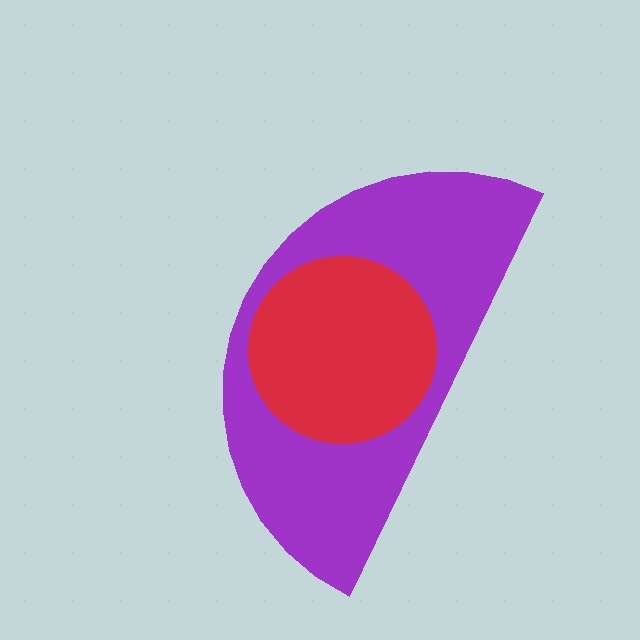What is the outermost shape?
The purple semicircle.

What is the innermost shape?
The red circle.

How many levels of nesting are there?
2.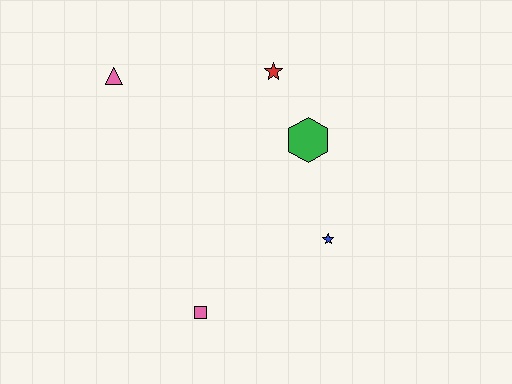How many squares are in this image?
There is 1 square.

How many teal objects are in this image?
There are no teal objects.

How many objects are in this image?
There are 5 objects.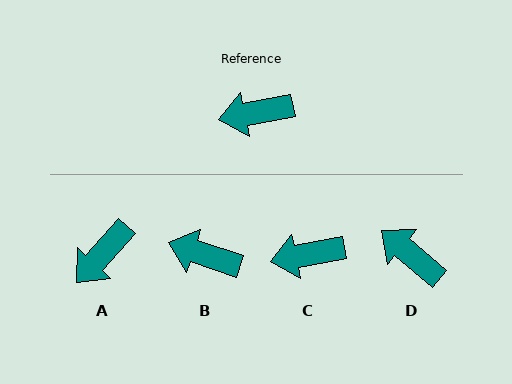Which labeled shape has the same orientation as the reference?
C.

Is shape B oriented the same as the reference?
No, it is off by about 29 degrees.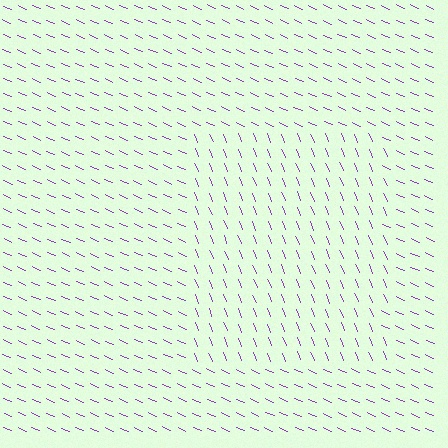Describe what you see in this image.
The image is filled with small purple line segments. A rectangle region in the image has lines oriented differently from the surrounding lines, creating a visible texture boundary.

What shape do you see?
I see a rectangle.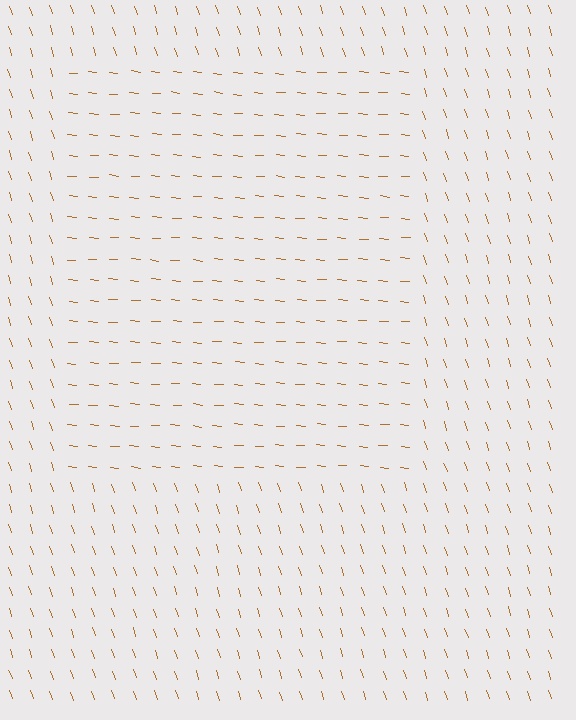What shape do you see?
I see a rectangle.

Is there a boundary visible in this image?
Yes, there is a texture boundary formed by a change in line orientation.